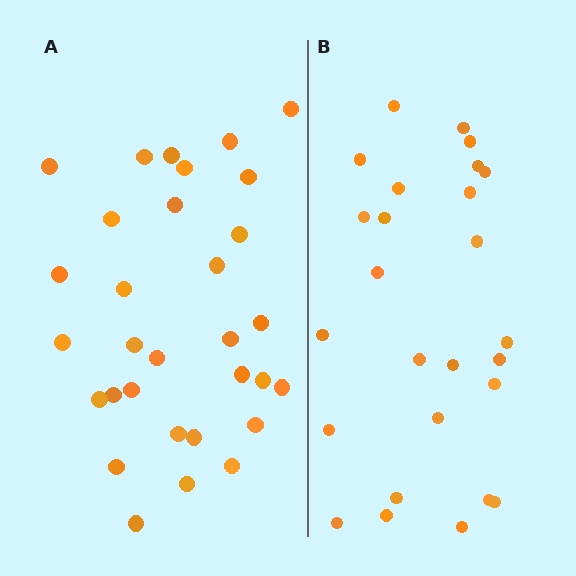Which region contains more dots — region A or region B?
Region A (the left region) has more dots.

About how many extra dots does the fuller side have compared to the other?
Region A has about 5 more dots than region B.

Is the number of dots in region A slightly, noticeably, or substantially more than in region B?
Region A has only slightly more — the two regions are fairly close. The ratio is roughly 1.2 to 1.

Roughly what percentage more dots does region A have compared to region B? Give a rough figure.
About 20% more.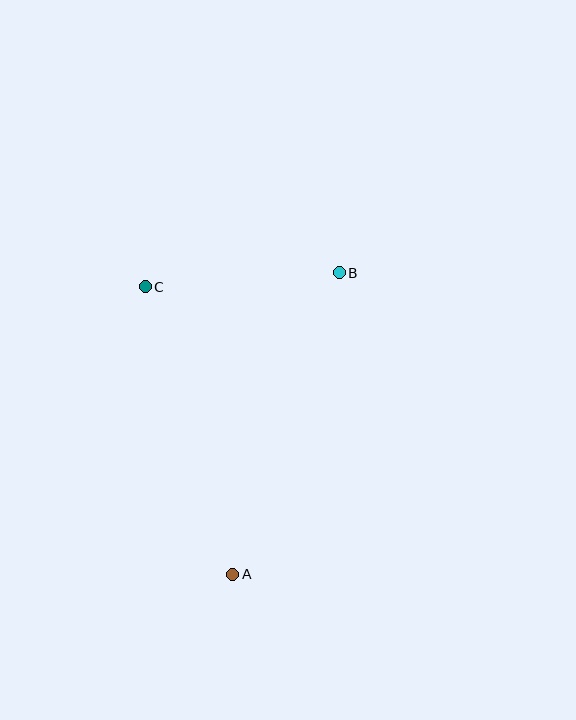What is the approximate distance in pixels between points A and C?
The distance between A and C is approximately 300 pixels.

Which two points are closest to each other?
Points B and C are closest to each other.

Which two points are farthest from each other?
Points A and B are farthest from each other.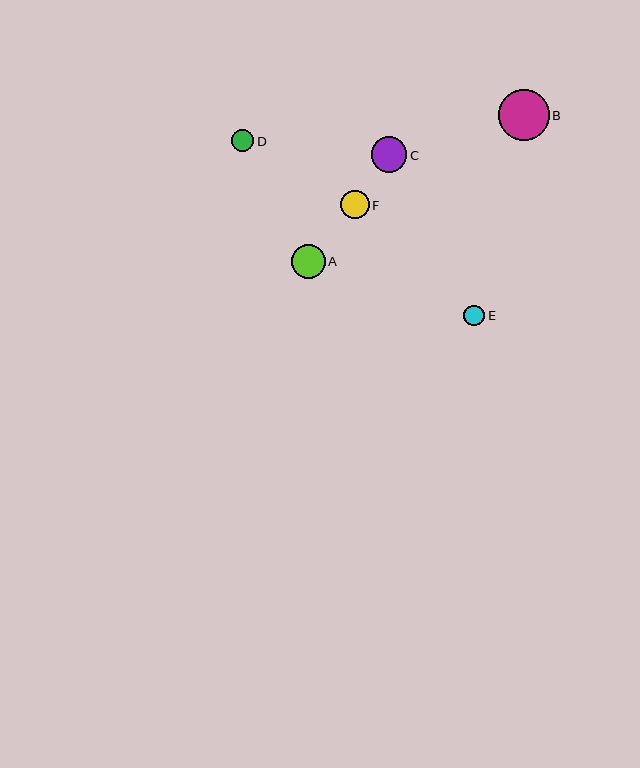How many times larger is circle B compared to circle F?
Circle B is approximately 1.8 times the size of circle F.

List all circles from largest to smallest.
From largest to smallest: B, C, A, F, D, E.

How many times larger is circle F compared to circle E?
Circle F is approximately 1.4 times the size of circle E.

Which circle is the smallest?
Circle E is the smallest with a size of approximately 21 pixels.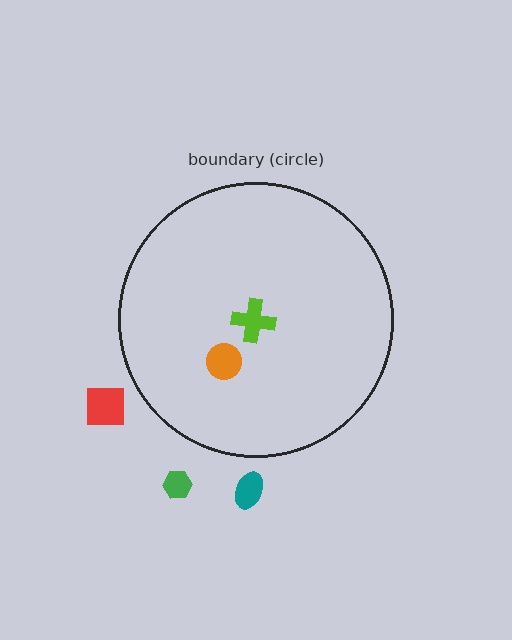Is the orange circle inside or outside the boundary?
Inside.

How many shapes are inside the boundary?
2 inside, 3 outside.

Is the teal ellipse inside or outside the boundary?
Outside.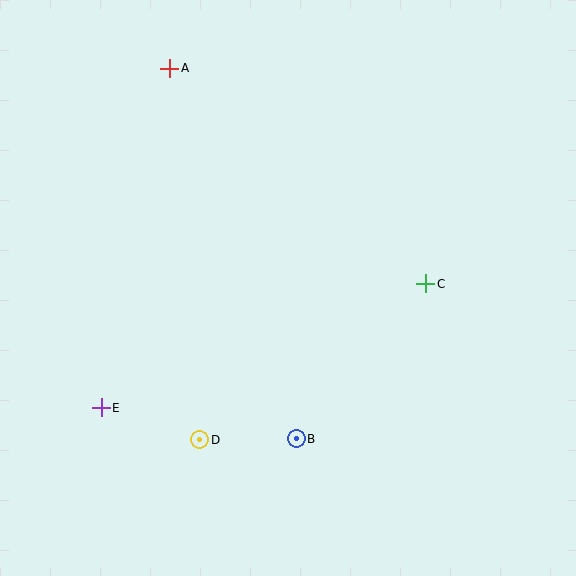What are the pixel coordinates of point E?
Point E is at (101, 408).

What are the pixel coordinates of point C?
Point C is at (426, 284).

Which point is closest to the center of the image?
Point C at (426, 284) is closest to the center.